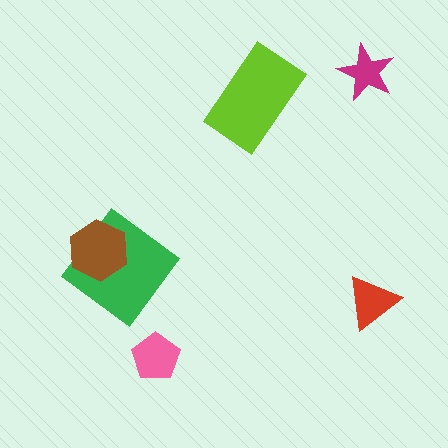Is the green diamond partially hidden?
Yes, it is partially covered by another shape.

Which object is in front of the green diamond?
The brown hexagon is in front of the green diamond.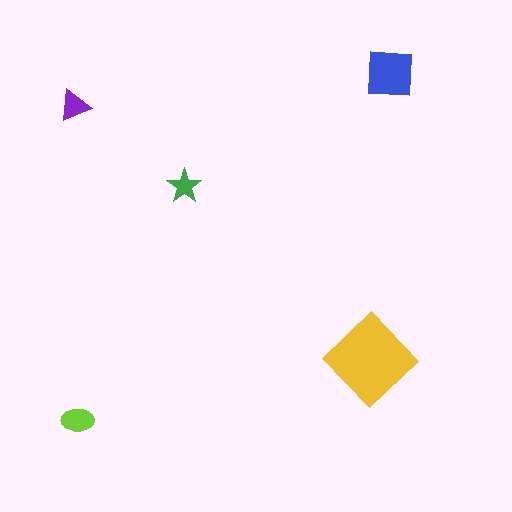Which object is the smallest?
The green star.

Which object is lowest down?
The lime ellipse is bottommost.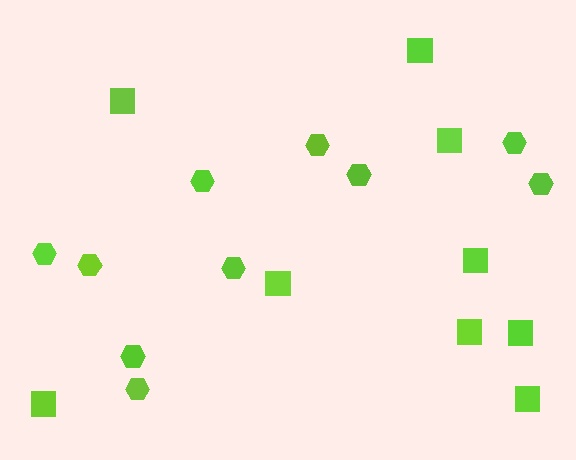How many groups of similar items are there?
There are 2 groups: one group of hexagons (10) and one group of squares (9).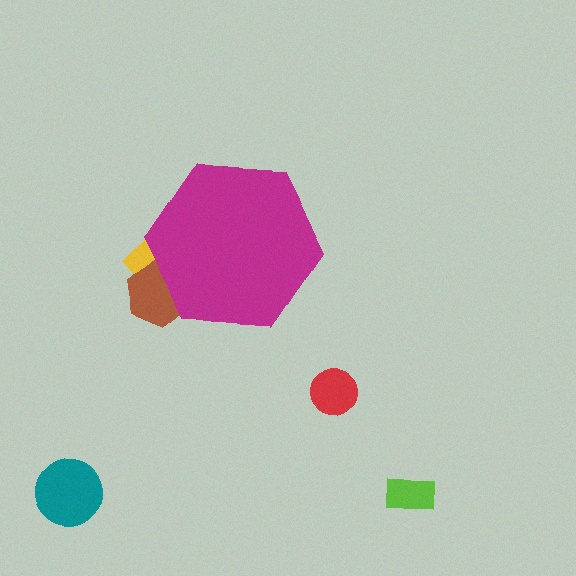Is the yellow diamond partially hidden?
Yes, the yellow diamond is partially hidden behind the magenta hexagon.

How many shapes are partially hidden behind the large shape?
2 shapes are partially hidden.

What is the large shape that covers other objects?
A magenta hexagon.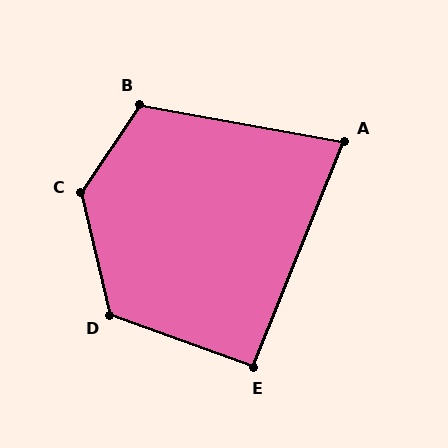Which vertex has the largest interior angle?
C, at approximately 133 degrees.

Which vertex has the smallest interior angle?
A, at approximately 78 degrees.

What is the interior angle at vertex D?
Approximately 123 degrees (obtuse).